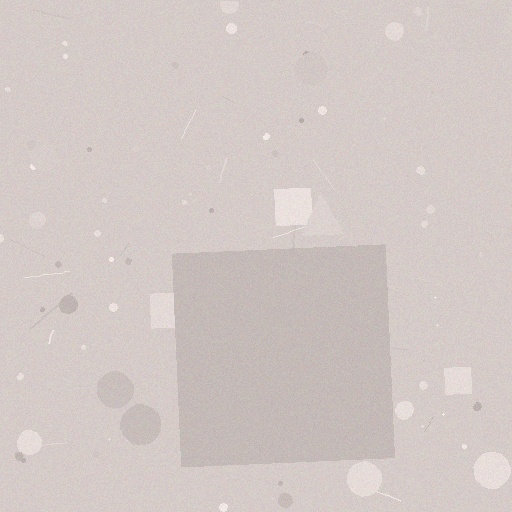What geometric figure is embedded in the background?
A square is embedded in the background.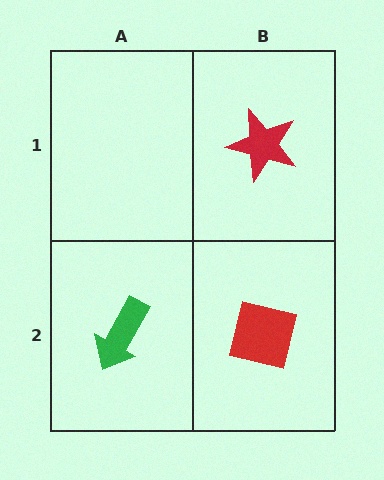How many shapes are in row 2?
2 shapes.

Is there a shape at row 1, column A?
No, that cell is empty.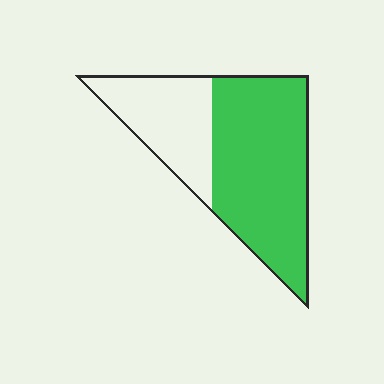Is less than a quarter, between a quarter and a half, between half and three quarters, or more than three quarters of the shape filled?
Between half and three quarters.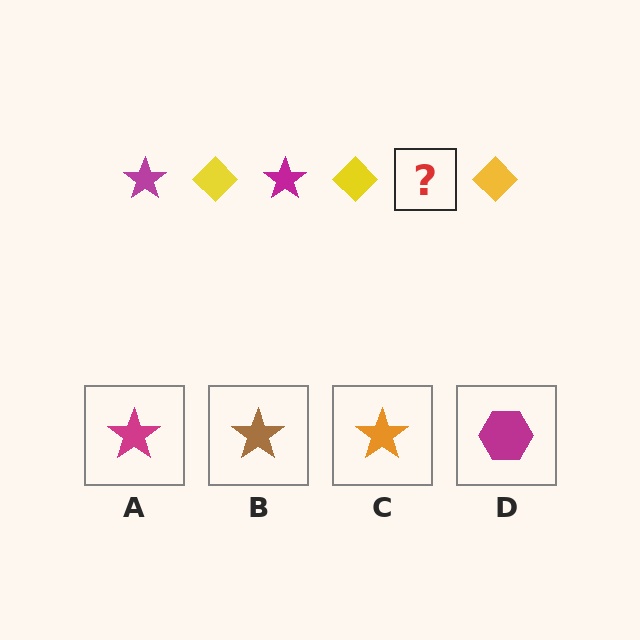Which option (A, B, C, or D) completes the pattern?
A.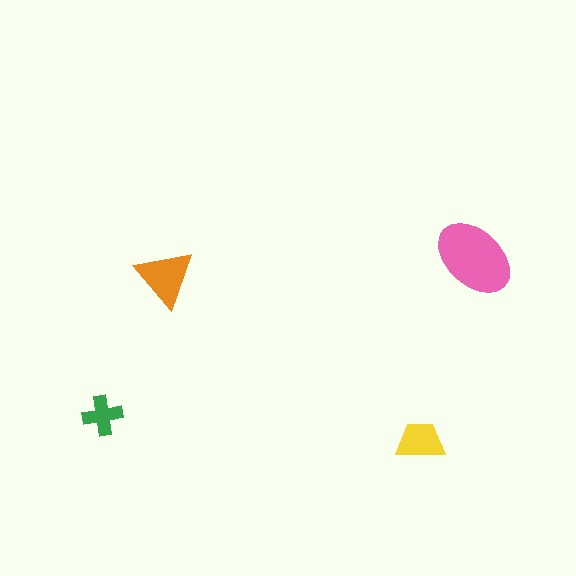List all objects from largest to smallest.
The pink ellipse, the orange triangle, the yellow trapezoid, the green cross.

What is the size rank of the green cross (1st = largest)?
4th.